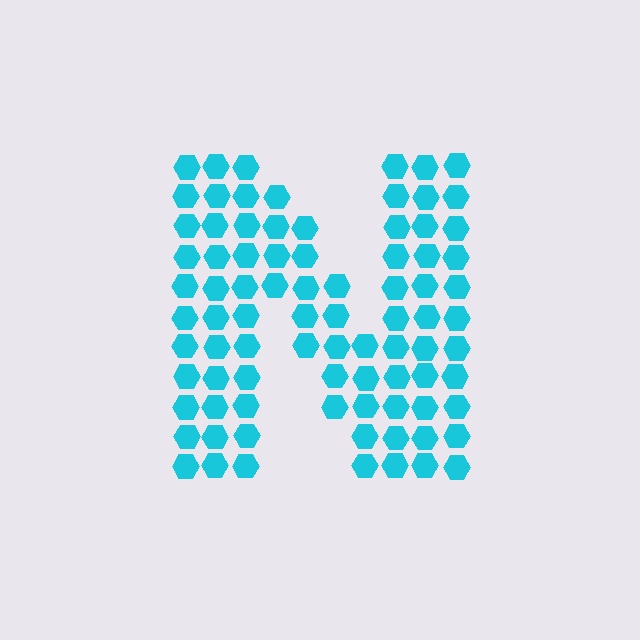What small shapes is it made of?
It is made of small hexagons.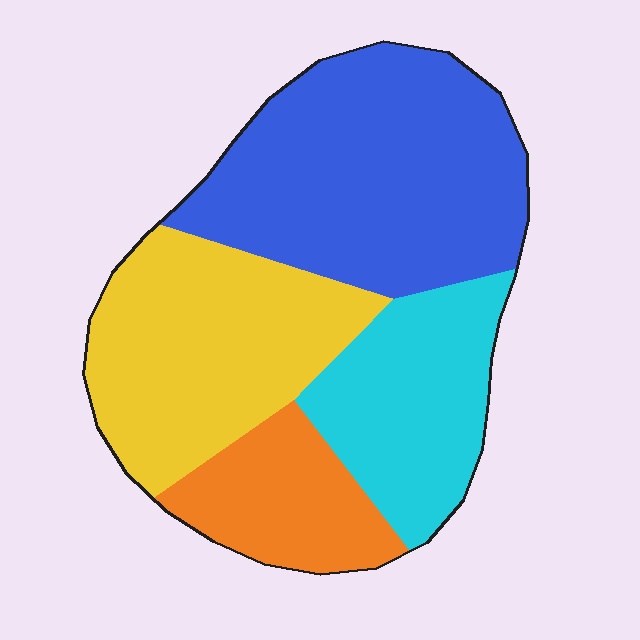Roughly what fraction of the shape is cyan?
Cyan takes up less than a quarter of the shape.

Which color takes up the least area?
Orange, at roughly 15%.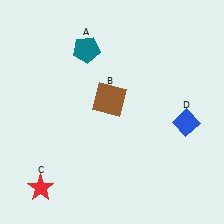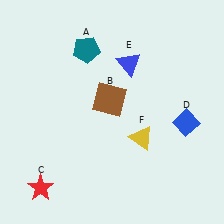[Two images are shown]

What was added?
A blue triangle (E), a yellow triangle (F) were added in Image 2.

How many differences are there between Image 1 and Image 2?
There are 2 differences between the two images.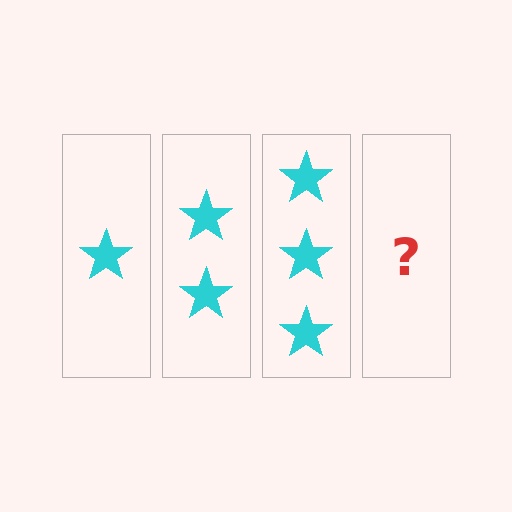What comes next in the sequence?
The next element should be 4 stars.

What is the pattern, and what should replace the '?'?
The pattern is that each step adds one more star. The '?' should be 4 stars.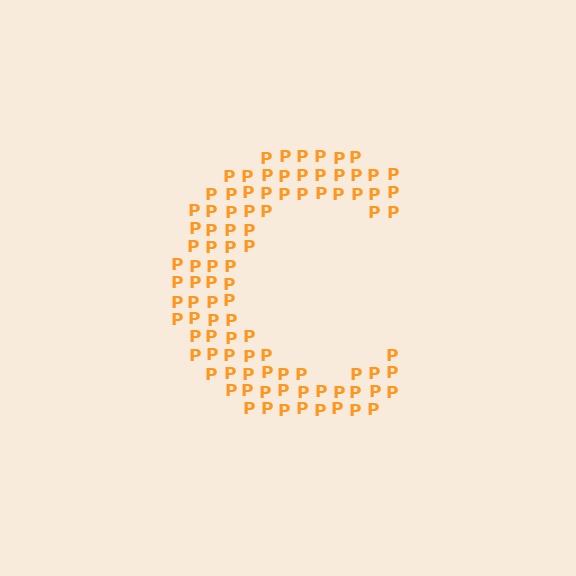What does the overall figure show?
The overall figure shows the letter C.